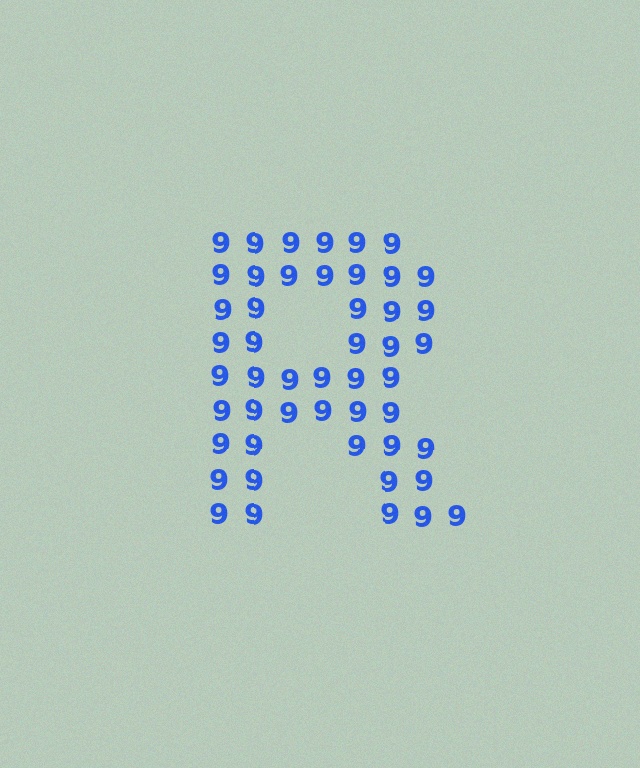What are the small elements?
The small elements are digit 9's.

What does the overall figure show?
The overall figure shows the letter R.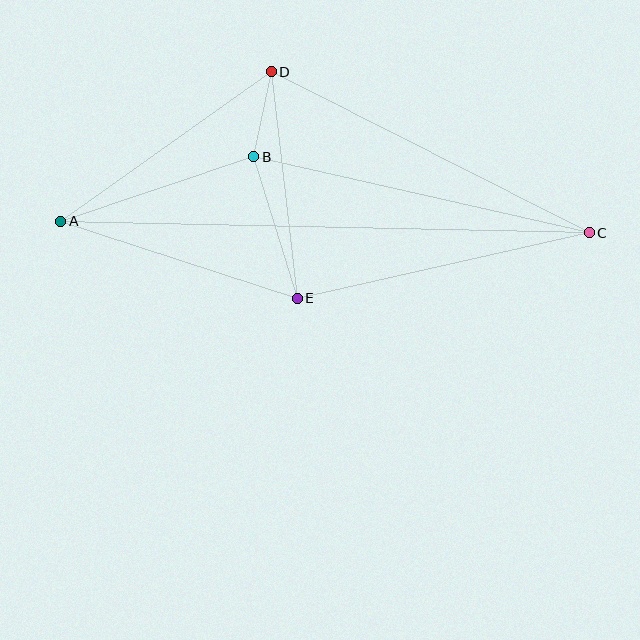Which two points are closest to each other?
Points B and D are closest to each other.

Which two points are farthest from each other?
Points A and C are farthest from each other.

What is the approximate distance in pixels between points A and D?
The distance between A and D is approximately 258 pixels.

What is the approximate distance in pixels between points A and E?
The distance between A and E is approximately 249 pixels.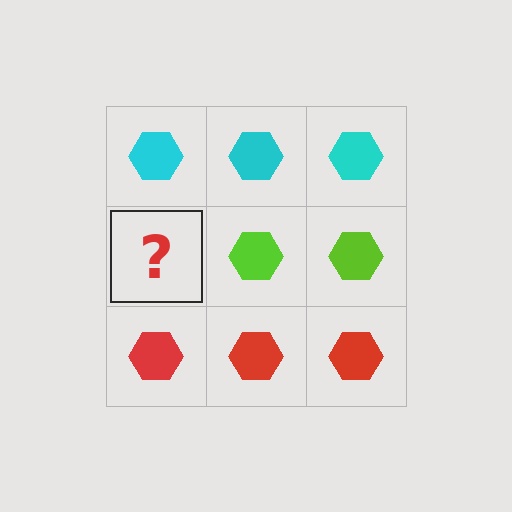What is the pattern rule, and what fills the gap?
The rule is that each row has a consistent color. The gap should be filled with a lime hexagon.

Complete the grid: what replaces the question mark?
The question mark should be replaced with a lime hexagon.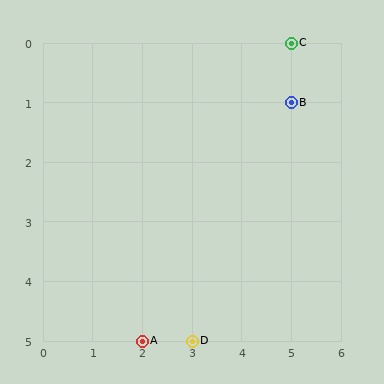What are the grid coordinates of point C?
Point C is at grid coordinates (5, 0).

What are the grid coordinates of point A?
Point A is at grid coordinates (2, 5).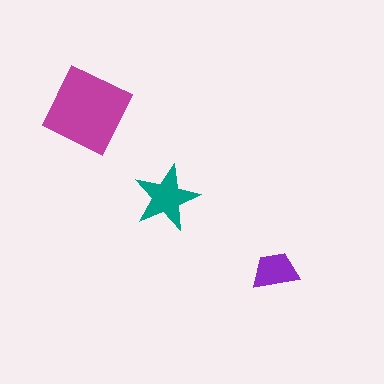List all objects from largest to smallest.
The magenta diamond, the teal star, the purple trapezoid.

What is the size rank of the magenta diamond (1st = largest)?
1st.